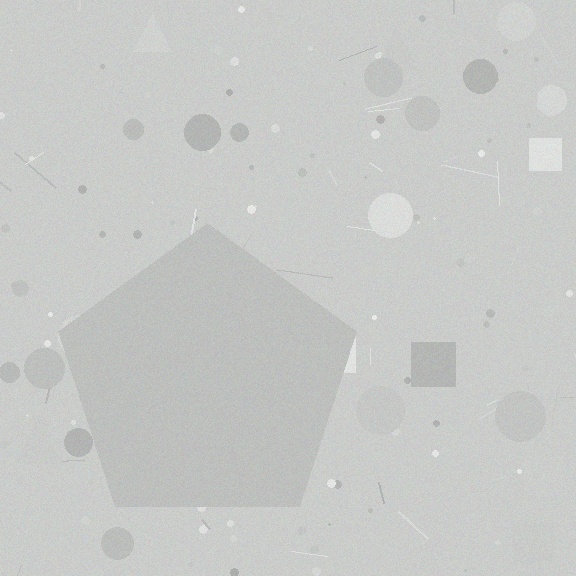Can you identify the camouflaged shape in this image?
The camouflaged shape is a pentagon.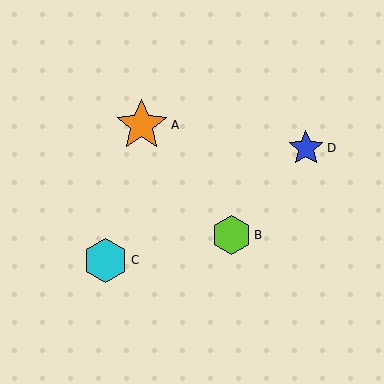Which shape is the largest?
The orange star (labeled A) is the largest.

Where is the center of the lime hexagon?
The center of the lime hexagon is at (232, 235).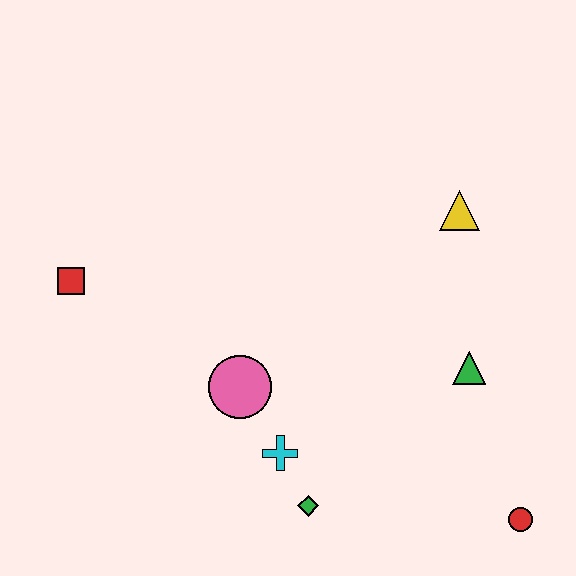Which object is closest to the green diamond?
The cyan cross is closest to the green diamond.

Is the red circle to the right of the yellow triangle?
Yes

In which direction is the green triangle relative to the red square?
The green triangle is to the right of the red square.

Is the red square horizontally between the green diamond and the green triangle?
No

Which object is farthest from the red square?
The red circle is farthest from the red square.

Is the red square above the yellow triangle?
No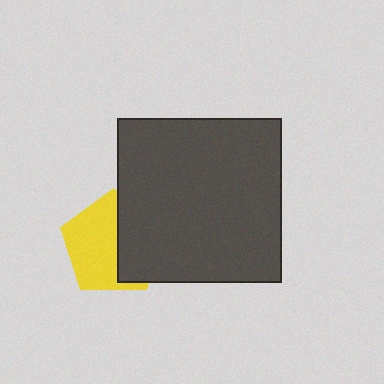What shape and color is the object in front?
The object in front is a dark gray square.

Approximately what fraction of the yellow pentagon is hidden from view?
Roughly 42% of the yellow pentagon is hidden behind the dark gray square.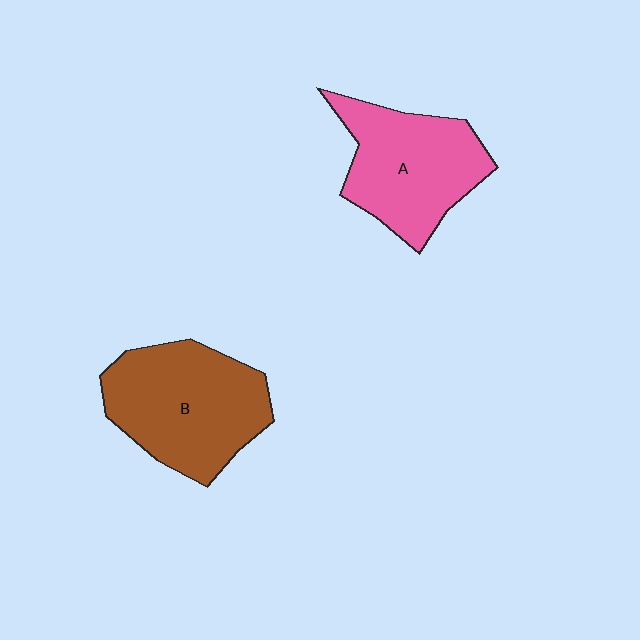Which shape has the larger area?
Shape B (brown).